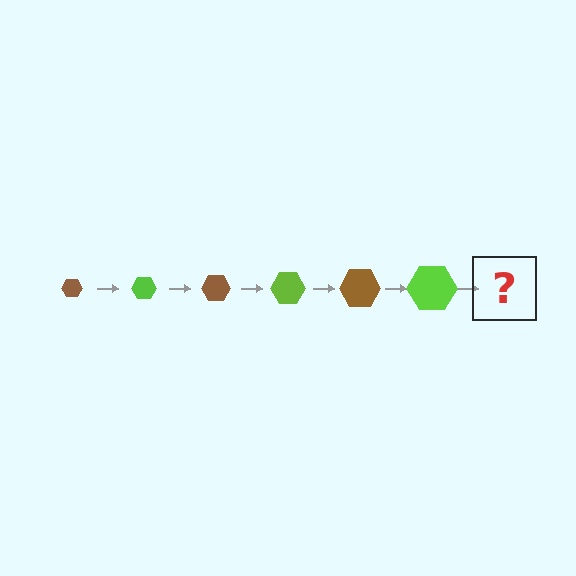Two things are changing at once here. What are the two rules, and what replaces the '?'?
The two rules are that the hexagon grows larger each step and the color cycles through brown and lime. The '?' should be a brown hexagon, larger than the previous one.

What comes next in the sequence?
The next element should be a brown hexagon, larger than the previous one.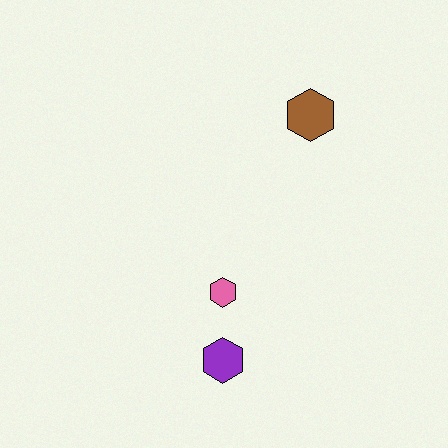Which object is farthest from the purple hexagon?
The brown hexagon is farthest from the purple hexagon.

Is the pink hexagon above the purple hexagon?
Yes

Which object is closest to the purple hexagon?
The pink hexagon is closest to the purple hexagon.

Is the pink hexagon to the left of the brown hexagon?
Yes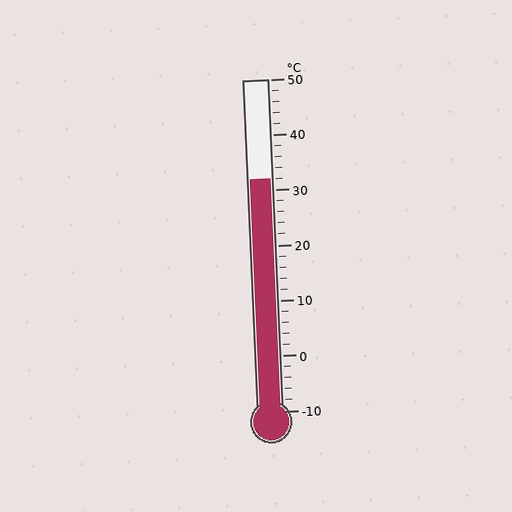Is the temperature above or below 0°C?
The temperature is above 0°C.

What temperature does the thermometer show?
The thermometer shows approximately 32°C.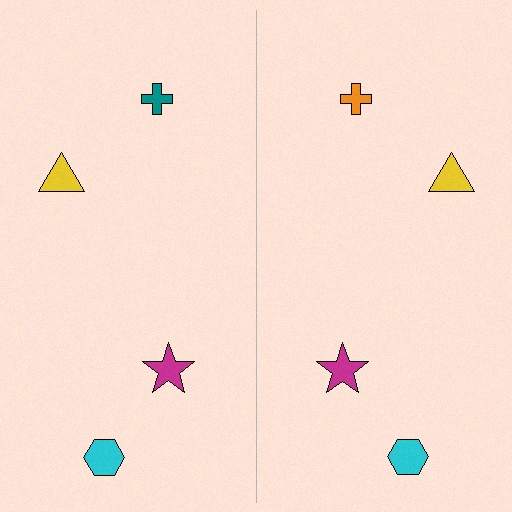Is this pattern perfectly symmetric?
No, the pattern is not perfectly symmetric. The orange cross on the right side breaks the symmetry — its mirror counterpart is teal.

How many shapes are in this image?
There are 8 shapes in this image.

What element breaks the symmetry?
The orange cross on the right side breaks the symmetry — its mirror counterpart is teal.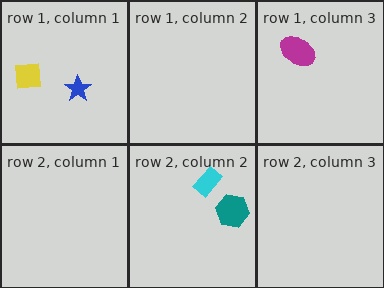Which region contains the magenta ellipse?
The row 1, column 3 region.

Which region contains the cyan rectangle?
The row 2, column 2 region.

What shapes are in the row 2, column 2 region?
The cyan rectangle, the teal hexagon.